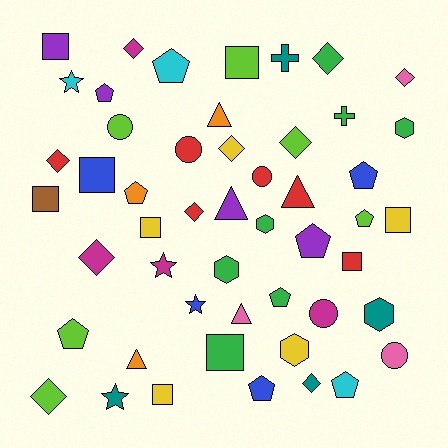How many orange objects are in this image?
There are 3 orange objects.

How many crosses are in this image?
There are 2 crosses.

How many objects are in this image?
There are 50 objects.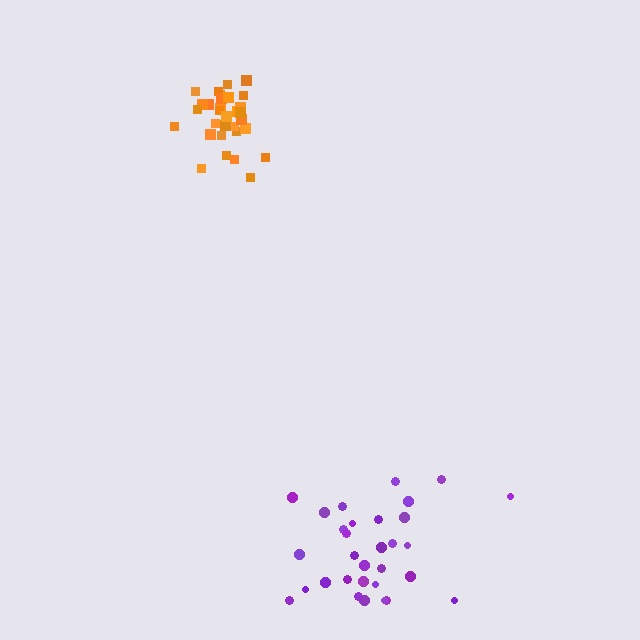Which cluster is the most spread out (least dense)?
Purple.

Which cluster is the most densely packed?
Orange.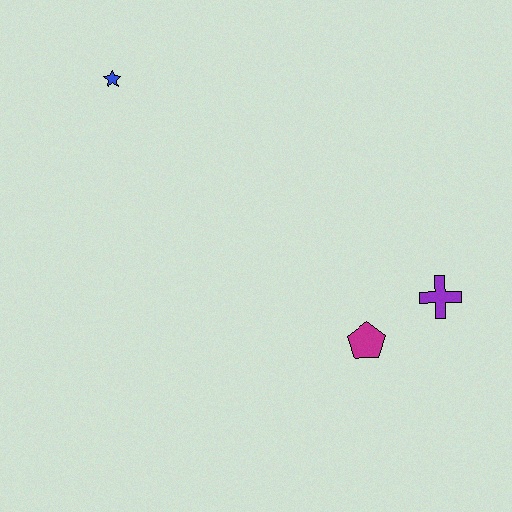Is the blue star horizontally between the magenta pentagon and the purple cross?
No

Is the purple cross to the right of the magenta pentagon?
Yes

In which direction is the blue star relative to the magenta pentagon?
The blue star is above the magenta pentagon.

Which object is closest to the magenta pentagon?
The purple cross is closest to the magenta pentagon.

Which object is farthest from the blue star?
The purple cross is farthest from the blue star.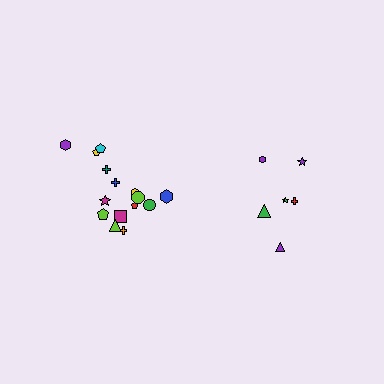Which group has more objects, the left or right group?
The left group.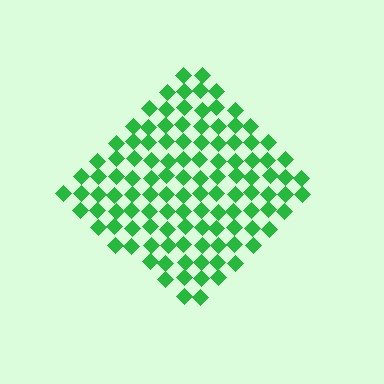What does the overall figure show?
The overall figure shows a diamond.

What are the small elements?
The small elements are diamonds.